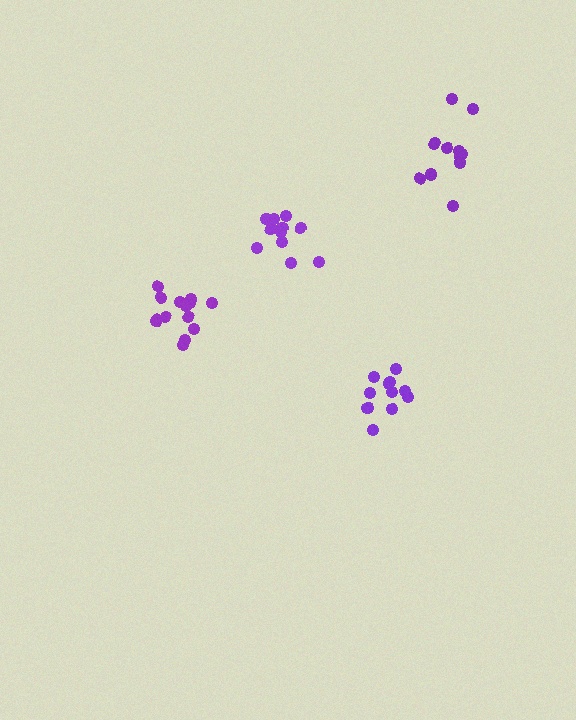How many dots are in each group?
Group 1: 14 dots, Group 2: 11 dots, Group 3: 11 dots, Group 4: 11 dots (47 total).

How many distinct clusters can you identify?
There are 4 distinct clusters.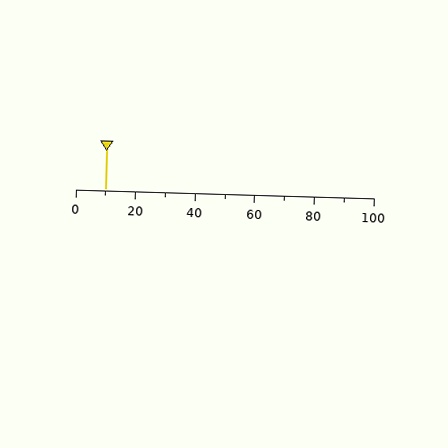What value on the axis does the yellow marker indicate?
The marker indicates approximately 10.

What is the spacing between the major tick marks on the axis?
The major ticks are spaced 20 apart.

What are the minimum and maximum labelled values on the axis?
The axis runs from 0 to 100.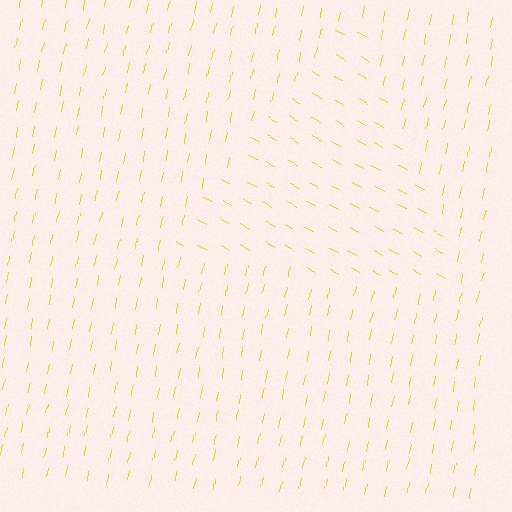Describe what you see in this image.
The image is filled with small yellow line segments. A triangle region in the image has lines oriented differently from the surrounding lines, creating a visible texture boundary.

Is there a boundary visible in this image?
Yes, there is a texture boundary formed by a change in line orientation.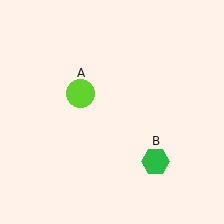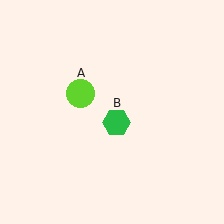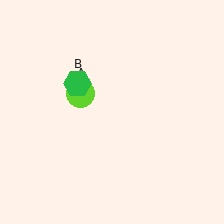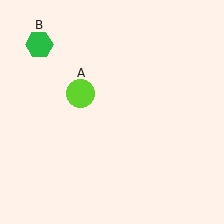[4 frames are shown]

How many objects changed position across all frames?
1 object changed position: green hexagon (object B).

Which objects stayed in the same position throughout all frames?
Lime circle (object A) remained stationary.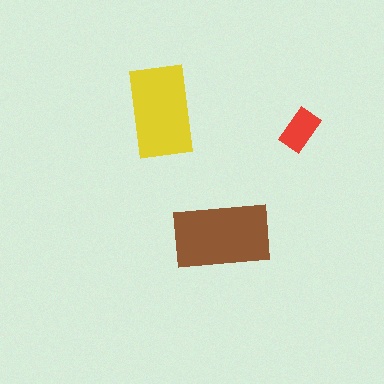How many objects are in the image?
There are 3 objects in the image.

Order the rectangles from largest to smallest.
the brown one, the yellow one, the red one.